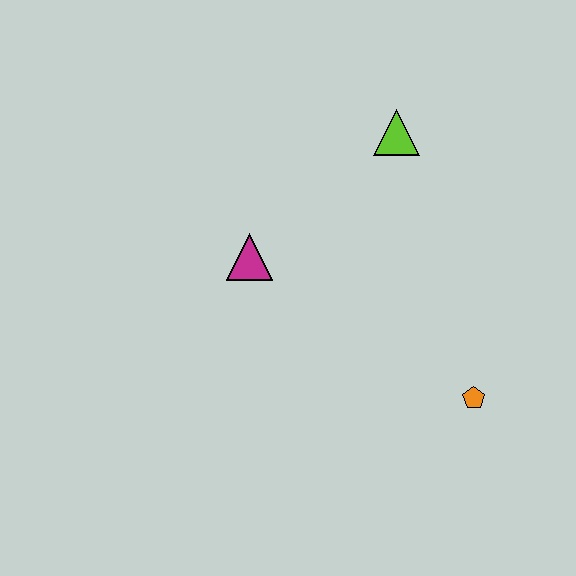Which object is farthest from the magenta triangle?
The orange pentagon is farthest from the magenta triangle.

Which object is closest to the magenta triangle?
The lime triangle is closest to the magenta triangle.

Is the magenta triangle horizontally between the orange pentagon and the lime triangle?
No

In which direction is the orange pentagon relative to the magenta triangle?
The orange pentagon is to the right of the magenta triangle.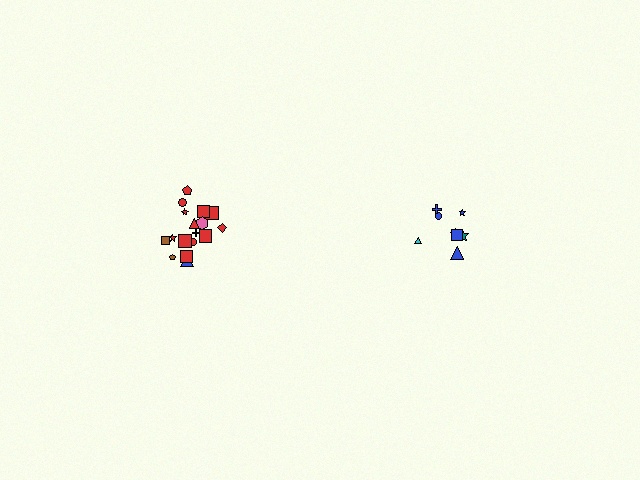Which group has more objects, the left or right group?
The left group.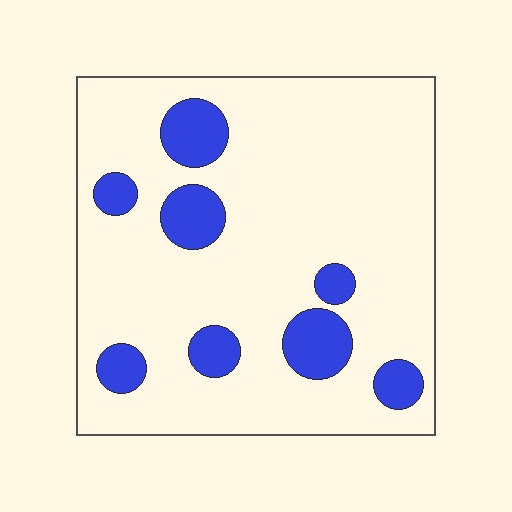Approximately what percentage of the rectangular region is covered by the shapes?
Approximately 15%.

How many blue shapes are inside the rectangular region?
8.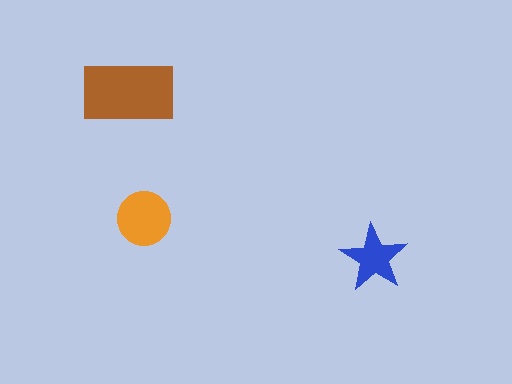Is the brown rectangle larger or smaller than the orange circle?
Larger.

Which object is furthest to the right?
The blue star is rightmost.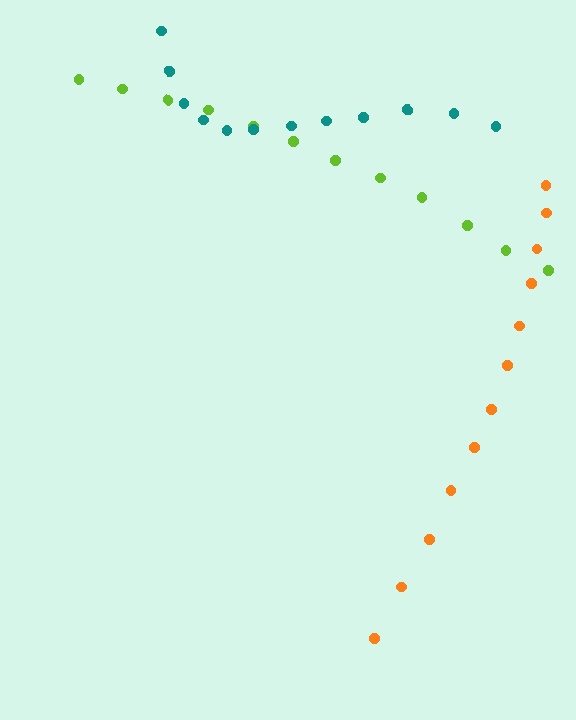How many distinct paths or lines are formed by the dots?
There are 3 distinct paths.